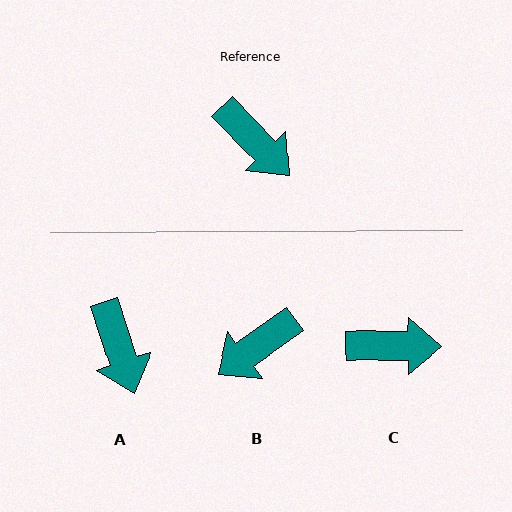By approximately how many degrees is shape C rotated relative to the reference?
Approximately 45 degrees counter-clockwise.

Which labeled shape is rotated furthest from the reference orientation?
B, about 98 degrees away.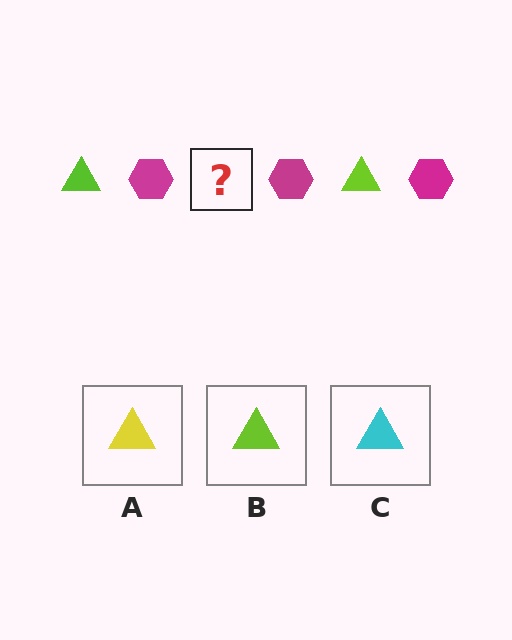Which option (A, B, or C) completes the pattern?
B.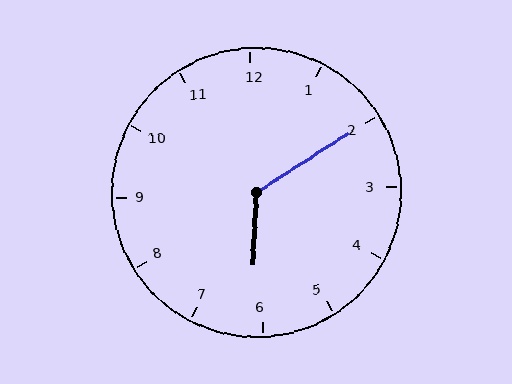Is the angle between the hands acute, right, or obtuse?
It is obtuse.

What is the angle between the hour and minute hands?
Approximately 125 degrees.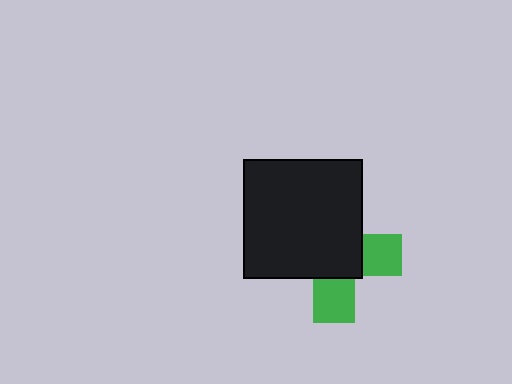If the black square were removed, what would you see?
You would see the complete green cross.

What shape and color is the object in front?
The object in front is a black square.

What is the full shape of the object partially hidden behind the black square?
The partially hidden object is a green cross.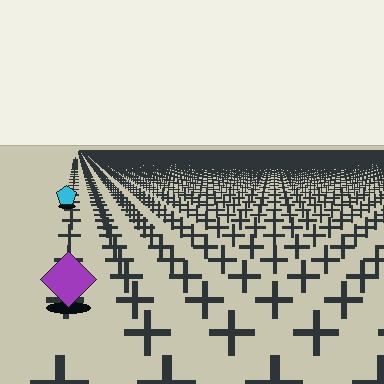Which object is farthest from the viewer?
The cyan pentagon is farthest from the viewer. It appears smaller and the ground texture around it is denser.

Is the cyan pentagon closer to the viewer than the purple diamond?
No. The purple diamond is closer — you can tell from the texture gradient: the ground texture is coarser near it.